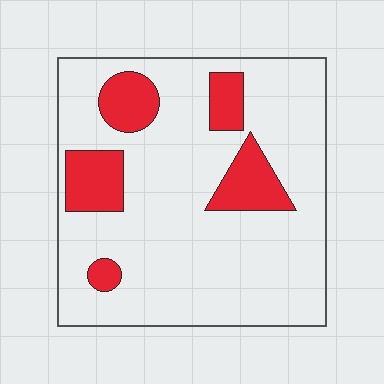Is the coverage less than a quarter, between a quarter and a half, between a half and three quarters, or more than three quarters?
Less than a quarter.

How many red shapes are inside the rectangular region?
5.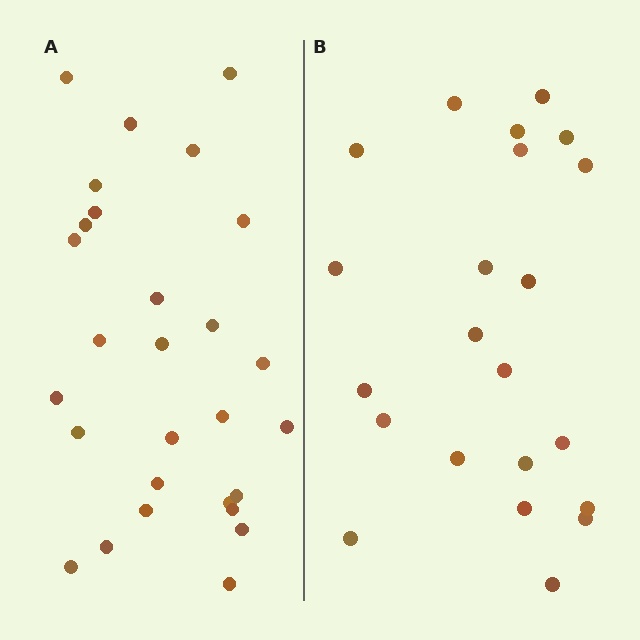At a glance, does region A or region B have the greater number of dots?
Region A (the left region) has more dots.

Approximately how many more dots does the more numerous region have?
Region A has about 6 more dots than region B.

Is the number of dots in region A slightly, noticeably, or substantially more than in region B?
Region A has noticeably more, but not dramatically so. The ratio is roughly 1.3 to 1.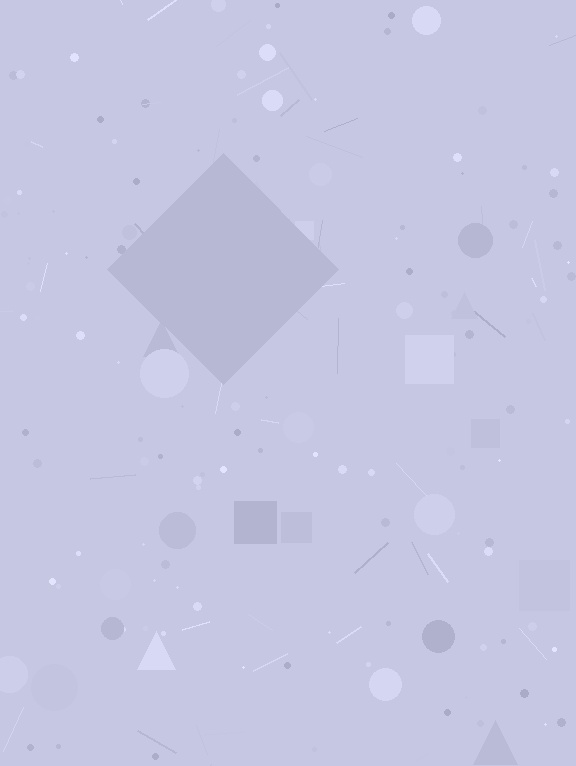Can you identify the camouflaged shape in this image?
The camouflaged shape is a diamond.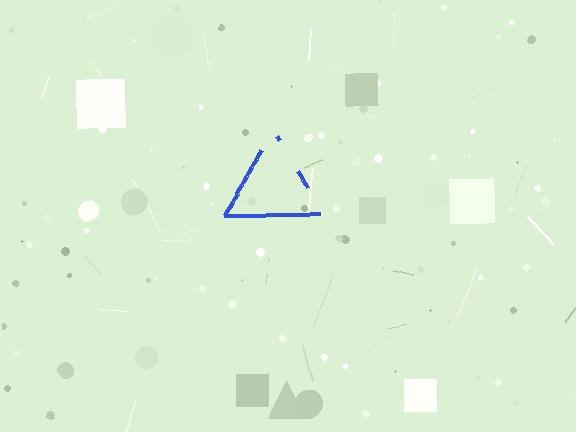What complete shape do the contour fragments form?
The contour fragments form a triangle.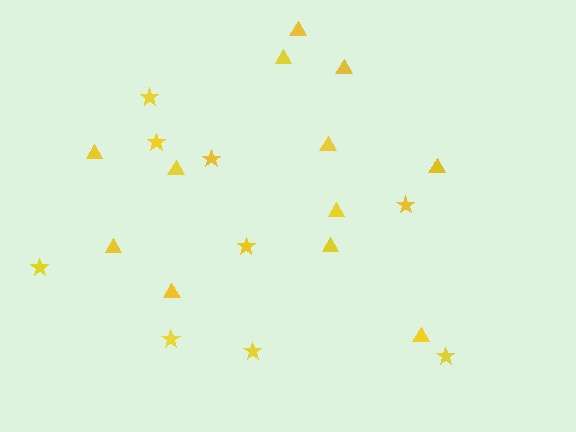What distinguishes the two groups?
There are 2 groups: one group of stars (9) and one group of triangles (12).